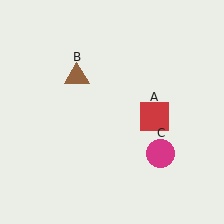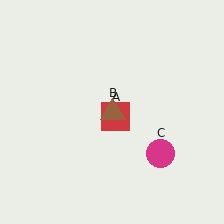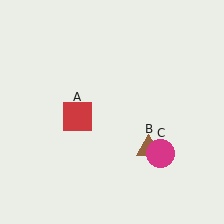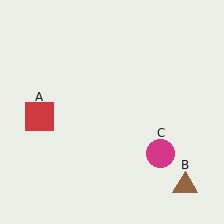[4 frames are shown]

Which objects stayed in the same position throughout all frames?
Magenta circle (object C) remained stationary.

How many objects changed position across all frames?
2 objects changed position: red square (object A), brown triangle (object B).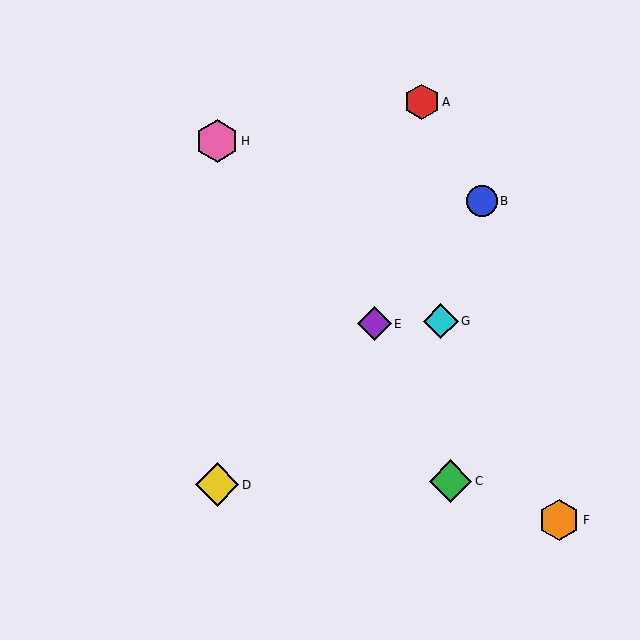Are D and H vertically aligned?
Yes, both are at x≈217.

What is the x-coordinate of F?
Object F is at x≈559.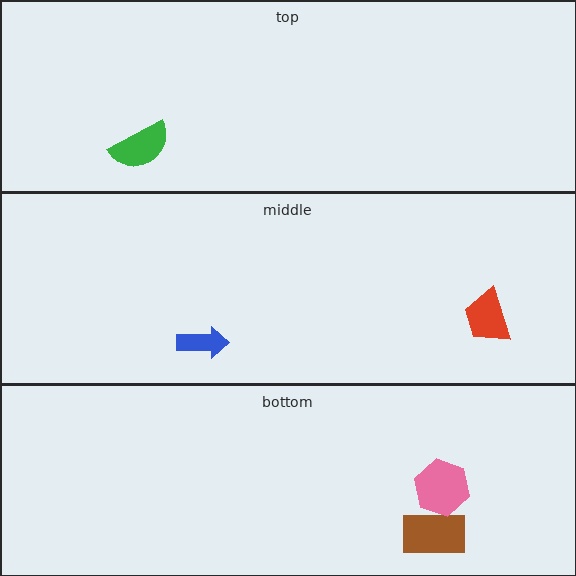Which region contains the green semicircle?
The top region.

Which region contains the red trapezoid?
The middle region.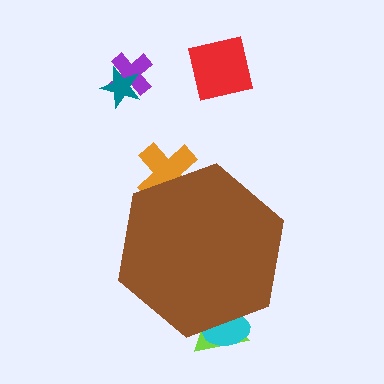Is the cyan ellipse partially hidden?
Yes, the cyan ellipse is partially hidden behind the brown hexagon.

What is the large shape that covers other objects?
A brown hexagon.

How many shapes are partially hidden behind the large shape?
3 shapes are partially hidden.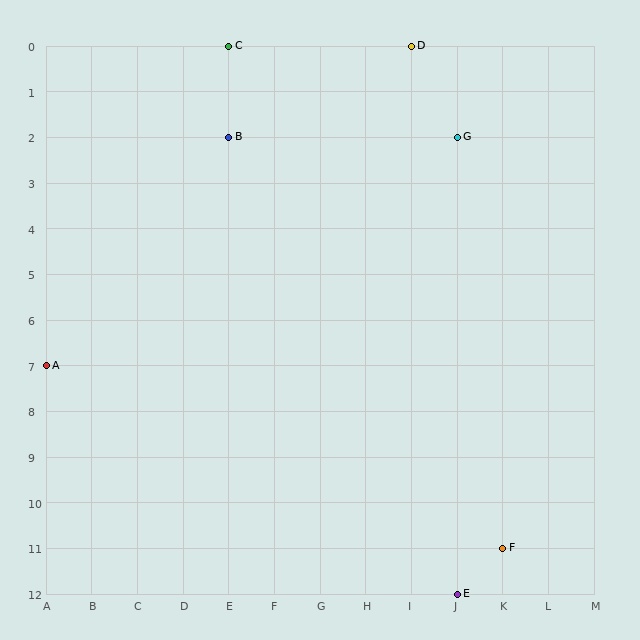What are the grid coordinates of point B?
Point B is at grid coordinates (E, 2).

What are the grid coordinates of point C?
Point C is at grid coordinates (E, 0).